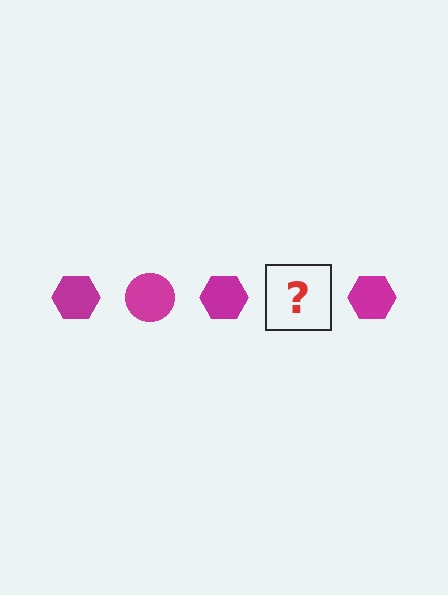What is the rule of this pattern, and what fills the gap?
The rule is that the pattern cycles through hexagon, circle shapes in magenta. The gap should be filled with a magenta circle.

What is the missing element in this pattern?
The missing element is a magenta circle.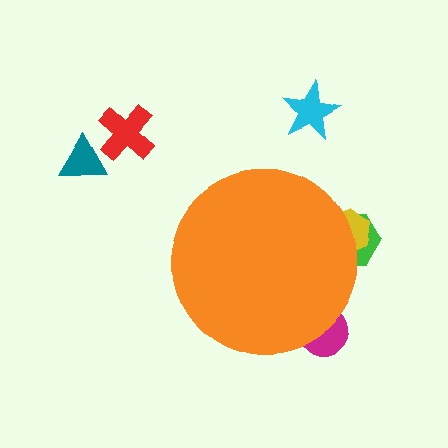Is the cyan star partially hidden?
No, the cyan star is fully visible.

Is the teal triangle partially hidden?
No, the teal triangle is fully visible.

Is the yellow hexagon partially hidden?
Yes, the yellow hexagon is partially hidden behind the orange circle.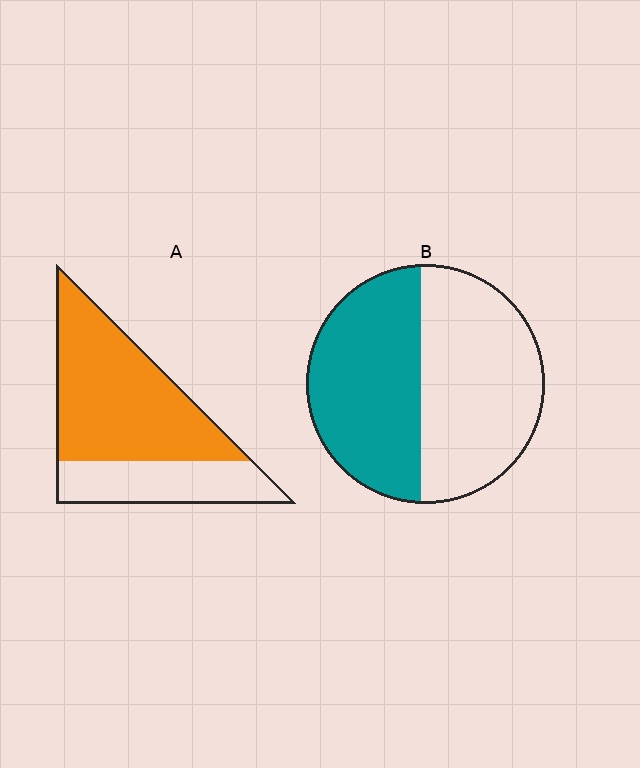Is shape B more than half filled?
Roughly half.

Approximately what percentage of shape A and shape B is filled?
A is approximately 65% and B is approximately 50%.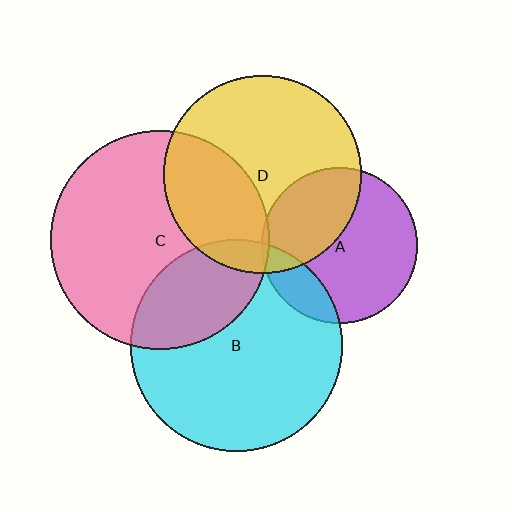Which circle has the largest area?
Circle C (pink).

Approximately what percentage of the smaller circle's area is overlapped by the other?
Approximately 10%.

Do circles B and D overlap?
Yes.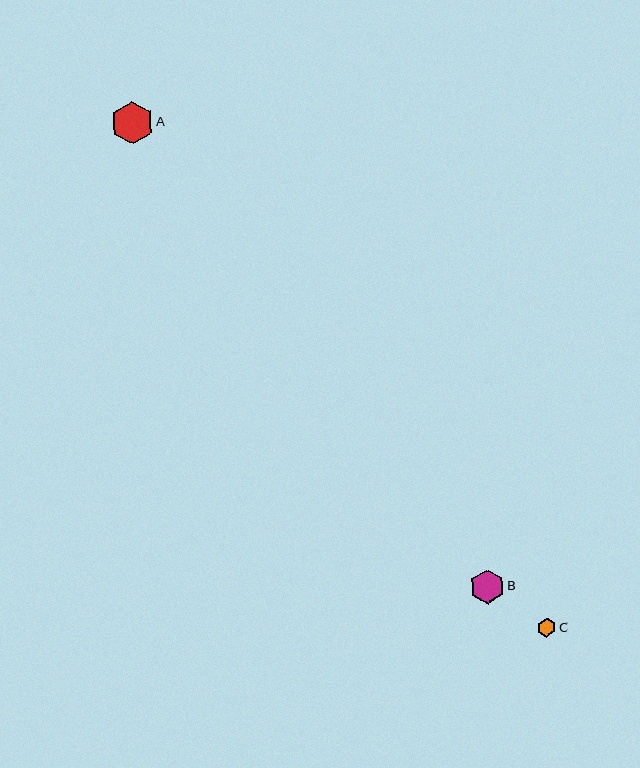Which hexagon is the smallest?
Hexagon C is the smallest with a size of approximately 18 pixels.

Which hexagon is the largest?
Hexagon A is the largest with a size of approximately 43 pixels.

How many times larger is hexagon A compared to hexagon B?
Hexagon A is approximately 1.3 times the size of hexagon B.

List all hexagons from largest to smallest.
From largest to smallest: A, B, C.